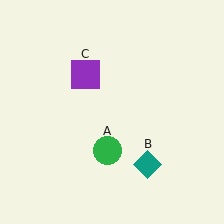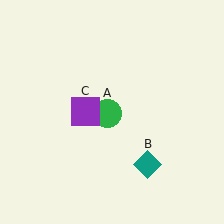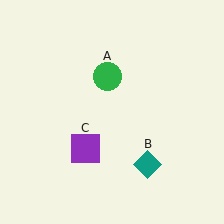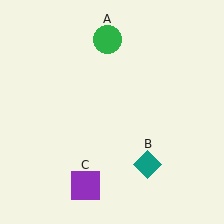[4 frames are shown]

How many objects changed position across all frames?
2 objects changed position: green circle (object A), purple square (object C).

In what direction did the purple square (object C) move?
The purple square (object C) moved down.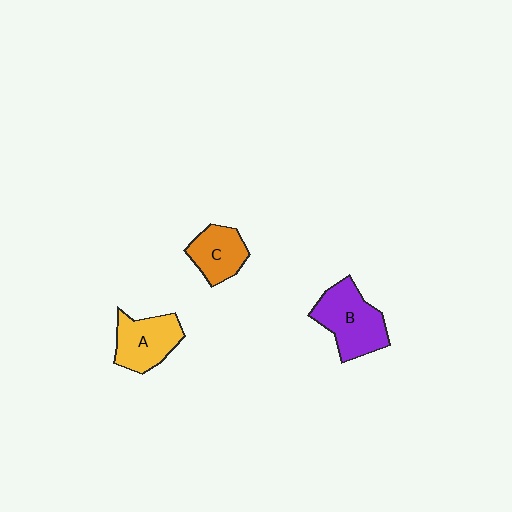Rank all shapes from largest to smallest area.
From largest to smallest: B (purple), A (yellow), C (orange).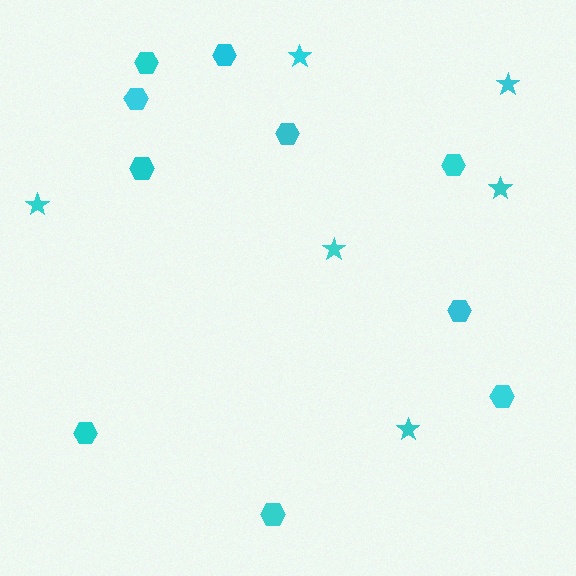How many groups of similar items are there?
There are 2 groups: one group of stars (6) and one group of hexagons (10).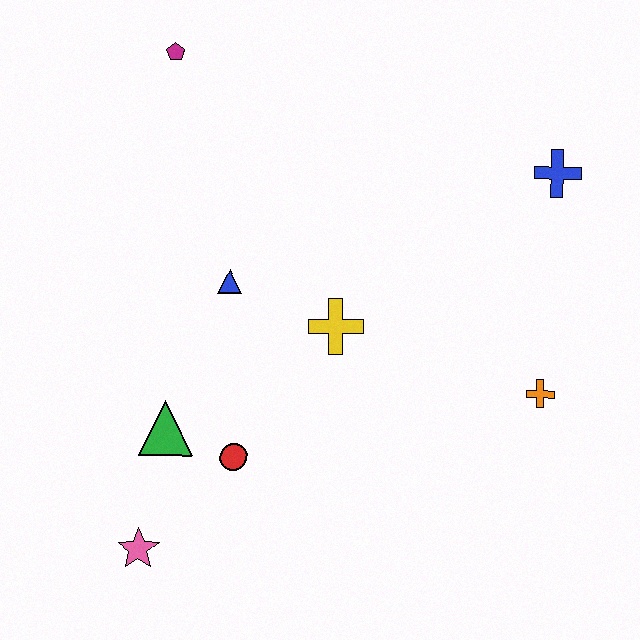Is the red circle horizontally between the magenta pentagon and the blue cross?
Yes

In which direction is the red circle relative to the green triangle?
The red circle is to the right of the green triangle.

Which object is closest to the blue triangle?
The yellow cross is closest to the blue triangle.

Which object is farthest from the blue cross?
The pink star is farthest from the blue cross.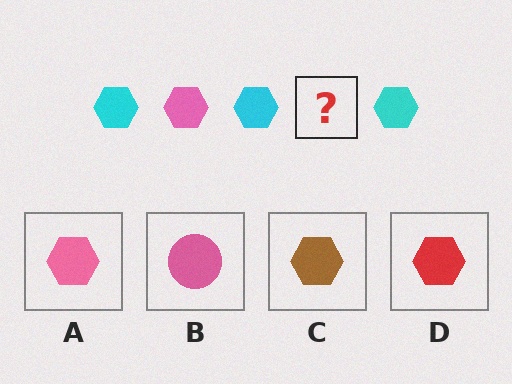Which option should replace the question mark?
Option A.